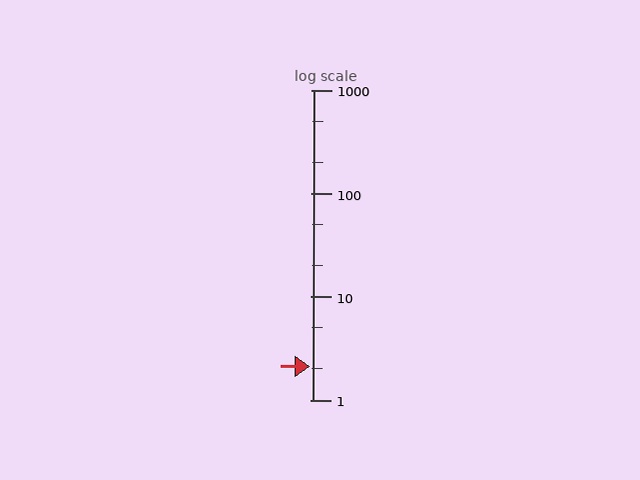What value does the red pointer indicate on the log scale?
The pointer indicates approximately 2.1.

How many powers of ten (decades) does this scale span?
The scale spans 3 decades, from 1 to 1000.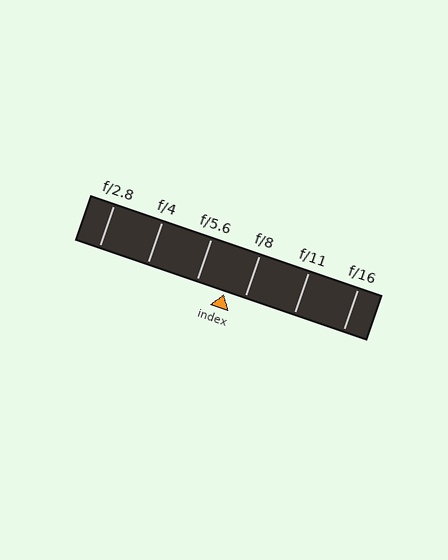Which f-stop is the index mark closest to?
The index mark is closest to f/8.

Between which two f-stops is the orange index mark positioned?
The index mark is between f/5.6 and f/8.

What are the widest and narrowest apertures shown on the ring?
The widest aperture shown is f/2.8 and the narrowest is f/16.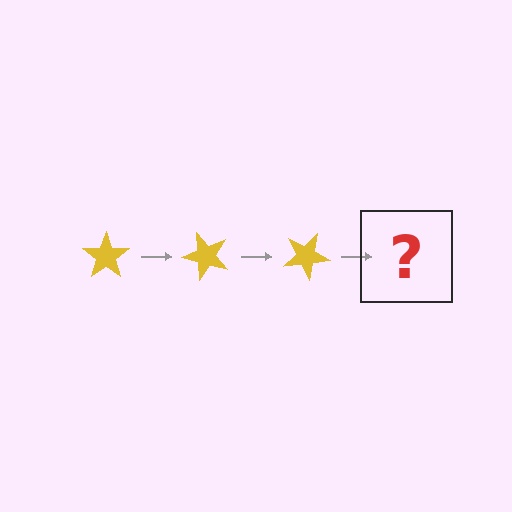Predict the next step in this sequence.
The next step is a yellow star rotated 150 degrees.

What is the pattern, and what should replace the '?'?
The pattern is that the star rotates 50 degrees each step. The '?' should be a yellow star rotated 150 degrees.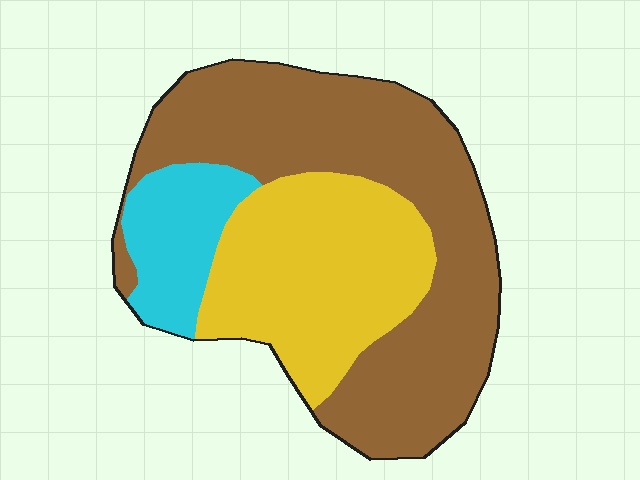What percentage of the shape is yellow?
Yellow covers around 35% of the shape.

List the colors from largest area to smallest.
From largest to smallest: brown, yellow, cyan.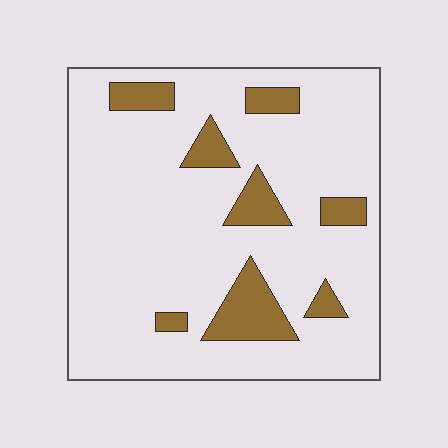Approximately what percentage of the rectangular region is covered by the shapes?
Approximately 15%.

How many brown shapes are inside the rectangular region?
8.